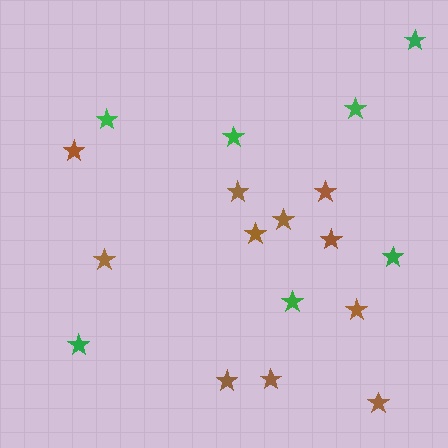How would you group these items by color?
There are 2 groups: one group of brown stars (11) and one group of green stars (7).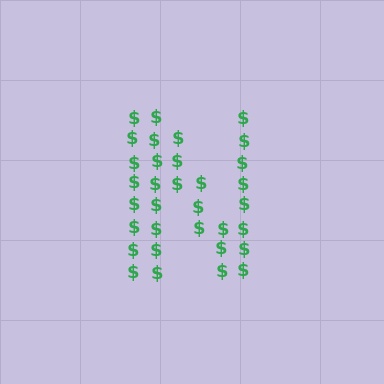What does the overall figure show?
The overall figure shows the letter N.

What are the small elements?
The small elements are dollar signs.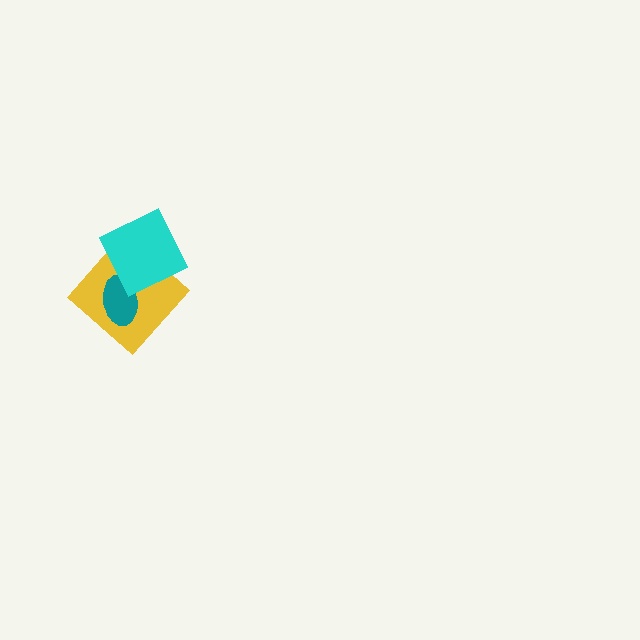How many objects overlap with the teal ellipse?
2 objects overlap with the teal ellipse.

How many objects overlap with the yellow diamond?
2 objects overlap with the yellow diamond.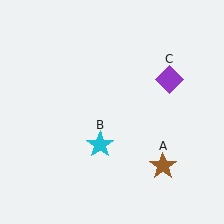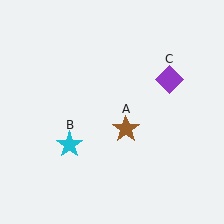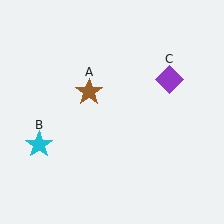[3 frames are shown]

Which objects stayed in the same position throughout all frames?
Purple diamond (object C) remained stationary.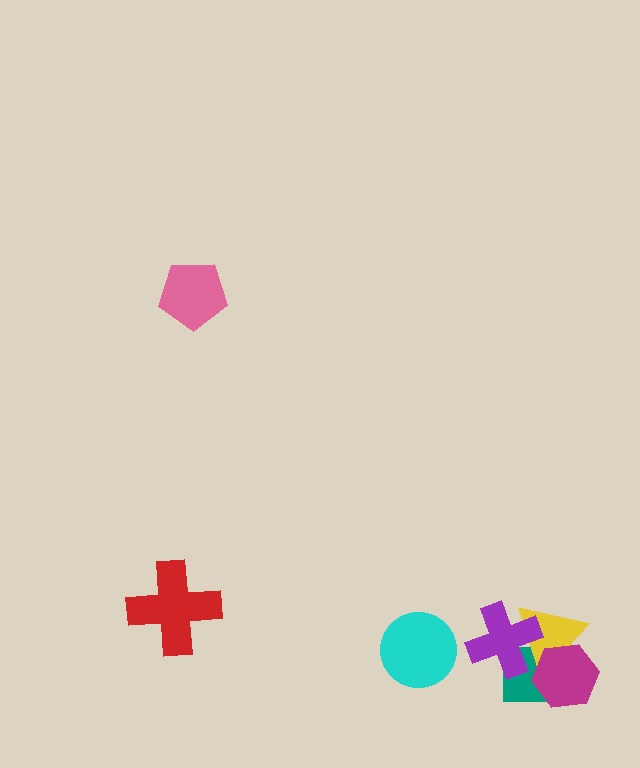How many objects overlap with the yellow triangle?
3 objects overlap with the yellow triangle.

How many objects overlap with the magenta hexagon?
2 objects overlap with the magenta hexagon.